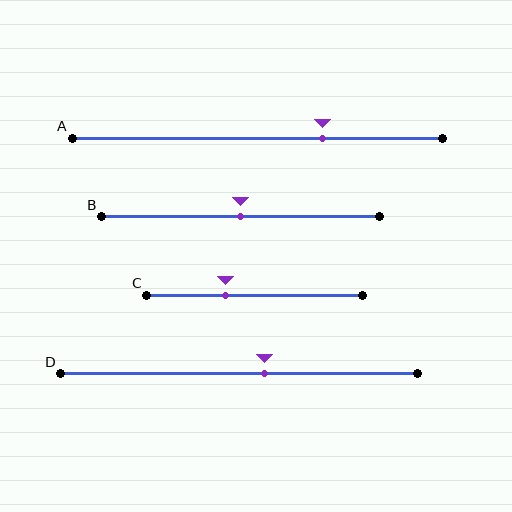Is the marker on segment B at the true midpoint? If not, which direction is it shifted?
Yes, the marker on segment B is at the true midpoint.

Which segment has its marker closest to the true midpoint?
Segment B has its marker closest to the true midpoint.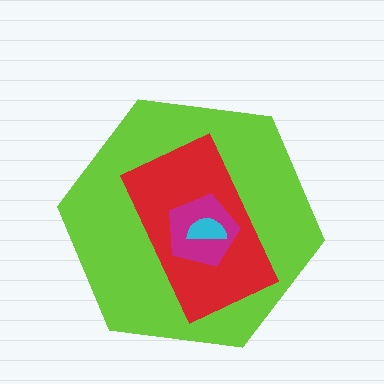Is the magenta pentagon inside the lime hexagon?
Yes.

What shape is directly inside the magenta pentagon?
The cyan semicircle.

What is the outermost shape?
The lime hexagon.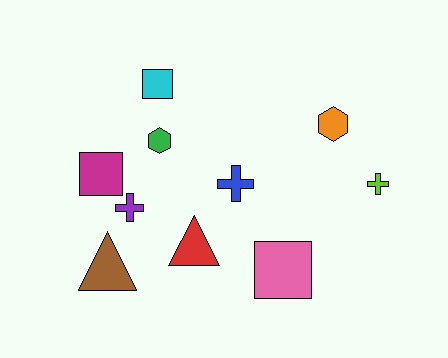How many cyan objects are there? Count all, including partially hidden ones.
There is 1 cyan object.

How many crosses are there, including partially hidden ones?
There are 3 crosses.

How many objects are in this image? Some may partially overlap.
There are 10 objects.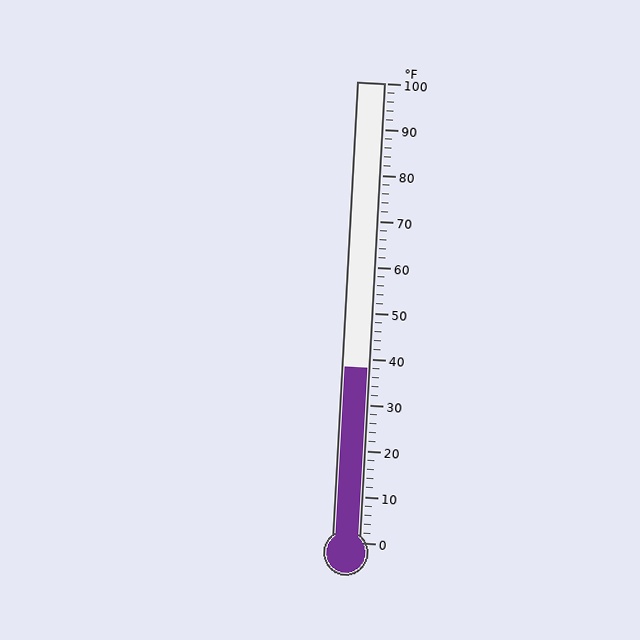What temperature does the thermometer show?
The thermometer shows approximately 38°F.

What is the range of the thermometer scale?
The thermometer scale ranges from 0°F to 100°F.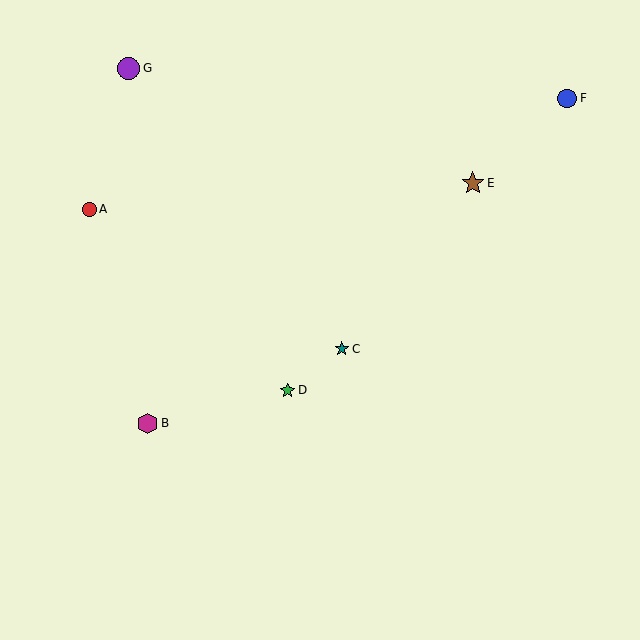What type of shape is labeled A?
Shape A is a red circle.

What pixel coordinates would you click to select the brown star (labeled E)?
Click at (473, 183) to select the brown star E.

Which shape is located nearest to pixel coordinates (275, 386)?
The green star (labeled D) at (287, 390) is nearest to that location.